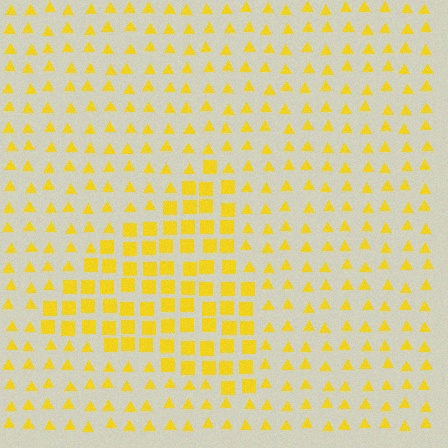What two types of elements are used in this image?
The image uses squares inside the triangle region and triangles outside it.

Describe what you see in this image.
The image is filled with small yellow elements arranged in a uniform grid. A triangle-shaped region contains squares, while the surrounding area contains triangles. The boundary is defined purely by the change in element shape.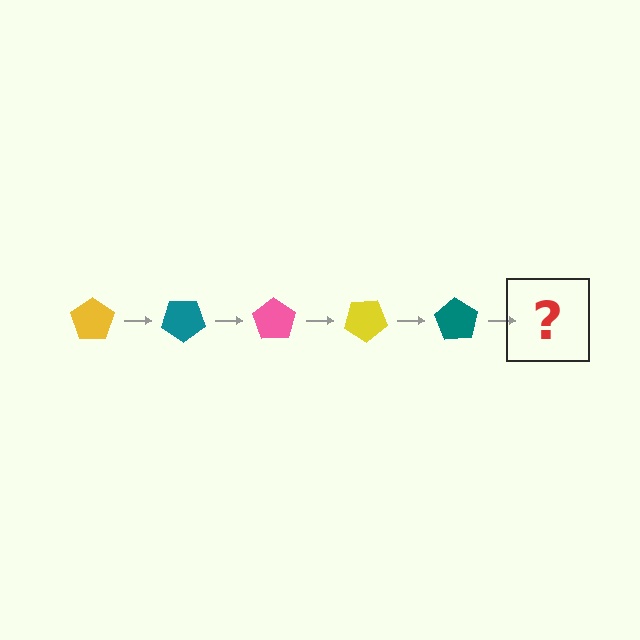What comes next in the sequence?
The next element should be a pink pentagon, rotated 175 degrees from the start.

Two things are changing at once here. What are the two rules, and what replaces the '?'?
The two rules are that it rotates 35 degrees each step and the color cycles through yellow, teal, and pink. The '?' should be a pink pentagon, rotated 175 degrees from the start.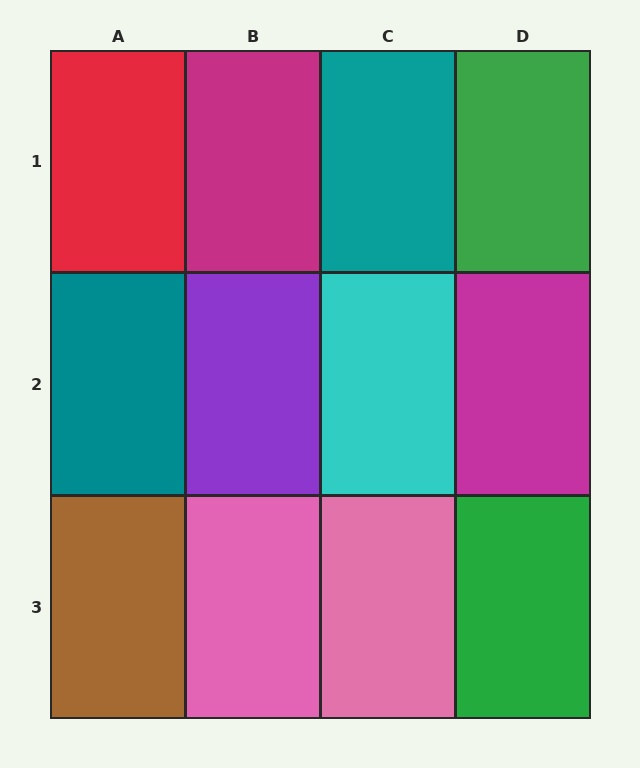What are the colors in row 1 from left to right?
Red, magenta, teal, green.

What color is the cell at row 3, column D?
Green.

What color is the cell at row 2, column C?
Cyan.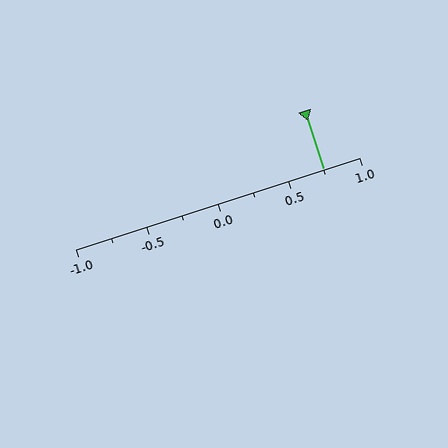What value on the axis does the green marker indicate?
The marker indicates approximately 0.75.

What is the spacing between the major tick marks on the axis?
The major ticks are spaced 0.5 apart.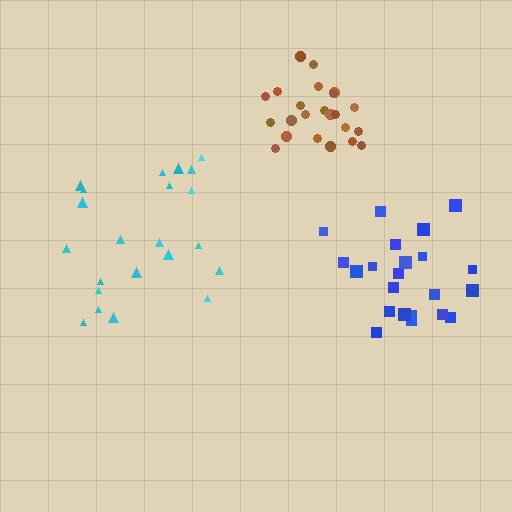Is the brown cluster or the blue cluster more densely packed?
Brown.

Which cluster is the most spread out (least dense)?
Cyan.